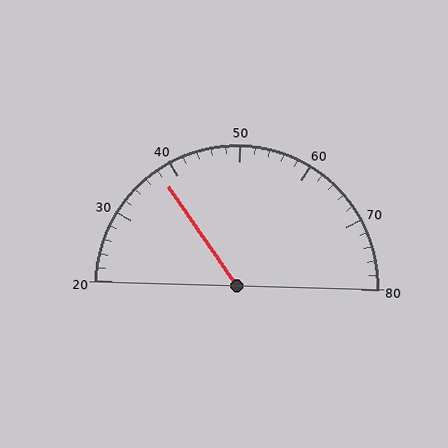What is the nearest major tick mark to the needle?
The nearest major tick mark is 40.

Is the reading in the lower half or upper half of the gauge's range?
The reading is in the lower half of the range (20 to 80).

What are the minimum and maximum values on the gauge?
The gauge ranges from 20 to 80.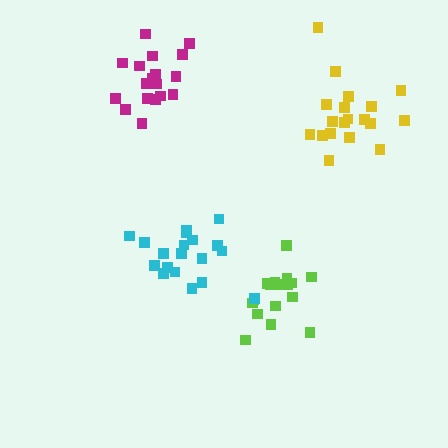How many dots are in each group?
Group 1: 18 dots, Group 2: 17 dots, Group 3: 19 dots, Group 4: 19 dots (73 total).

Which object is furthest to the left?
The magenta cluster is leftmost.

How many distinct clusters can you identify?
There are 4 distinct clusters.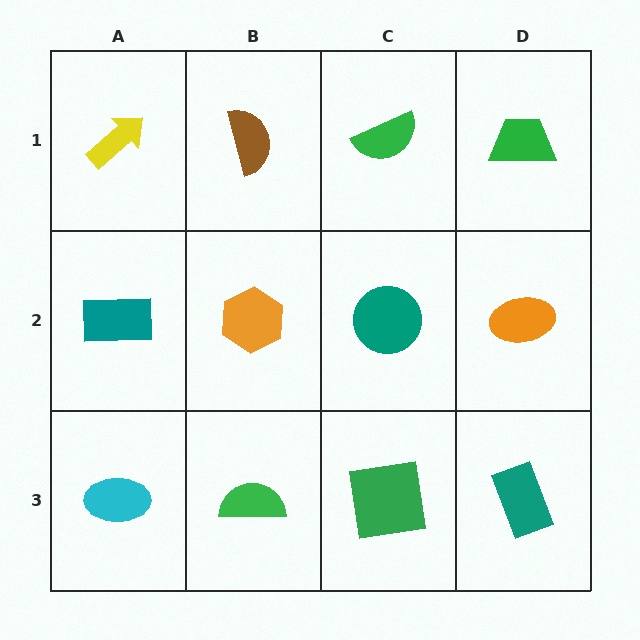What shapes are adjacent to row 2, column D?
A green trapezoid (row 1, column D), a teal rectangle (row 3, column D), a teal circle (row 2, column C).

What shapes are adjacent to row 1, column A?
A teal rectangle (row 2, column A), a brown semicircle (row 1, column B).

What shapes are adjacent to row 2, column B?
A brown semicircle (row 1, column B), a green semicircle (row 3, column B), a teal rectangle (row 2, column A), a teal circle (row 2, column C).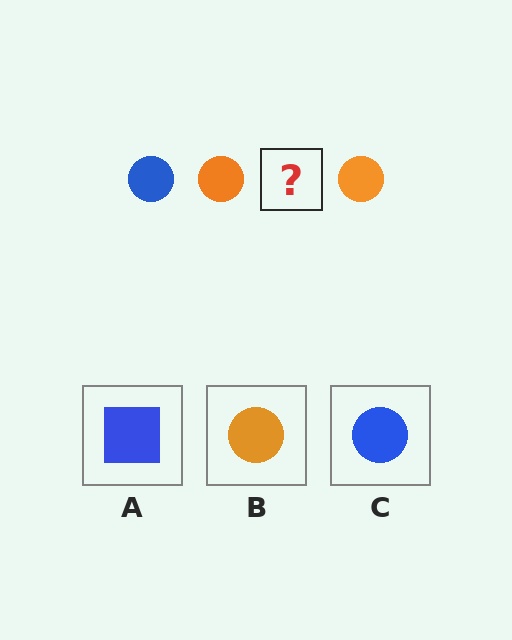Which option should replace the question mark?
Option C.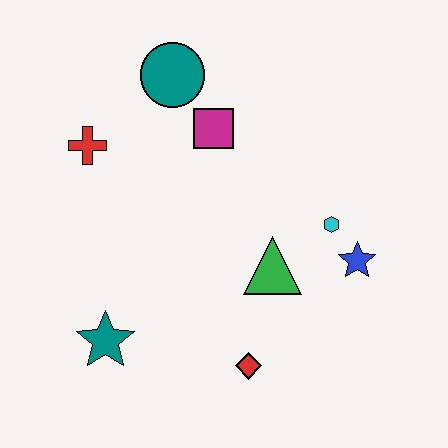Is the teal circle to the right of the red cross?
Yes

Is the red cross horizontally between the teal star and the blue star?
No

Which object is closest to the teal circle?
The magenta square is closest to the teal circle.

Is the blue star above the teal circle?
No